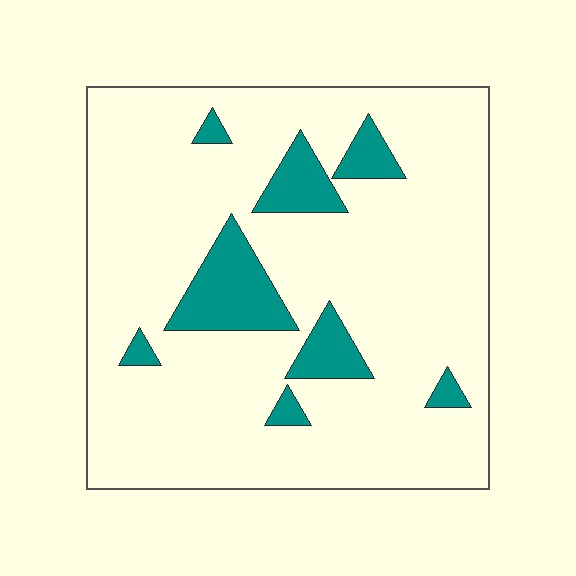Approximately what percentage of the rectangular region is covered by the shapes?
Approximately 15%.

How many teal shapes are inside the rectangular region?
8.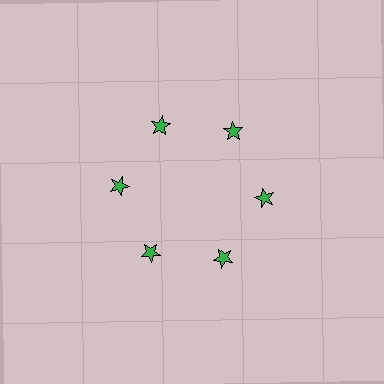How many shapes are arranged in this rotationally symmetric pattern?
There are 6 shapes, arranged in 6 groups of 1.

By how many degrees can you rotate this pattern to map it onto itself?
The pattern maps onto itself every 60 degrees of rotation.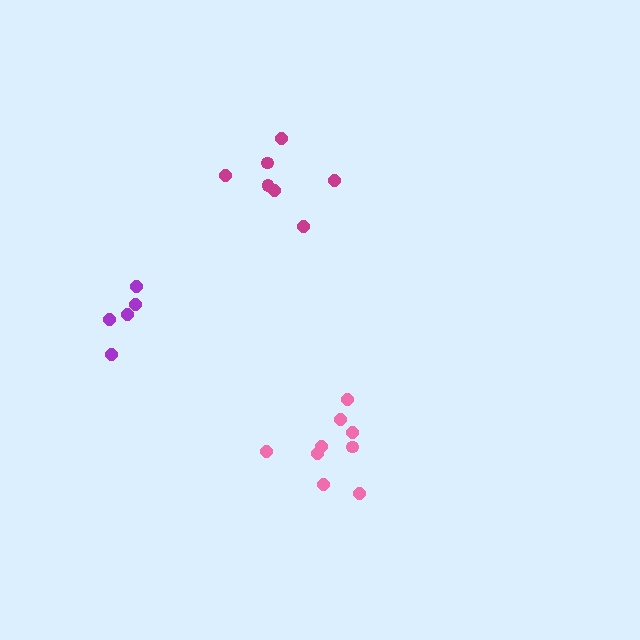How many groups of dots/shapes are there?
There are 3 groups.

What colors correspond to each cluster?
The clusters are colored: pink, magenta, purple.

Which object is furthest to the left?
The purple cluster is leftmost.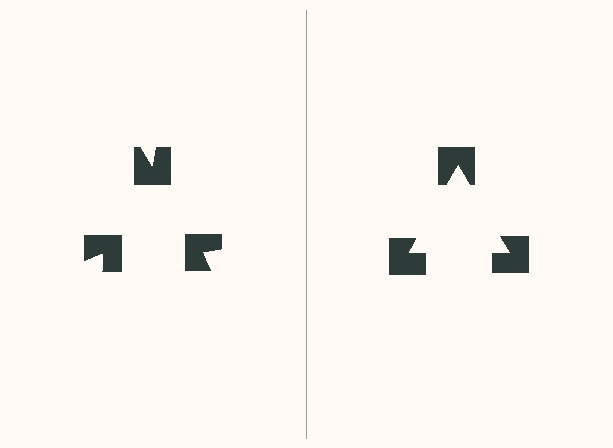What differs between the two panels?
The notched squares are positioned identically on both sides; only the wedge orientations differ. On the right they align to a triangle; on the left they are misaligned.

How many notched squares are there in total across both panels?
6 — 3 on each side.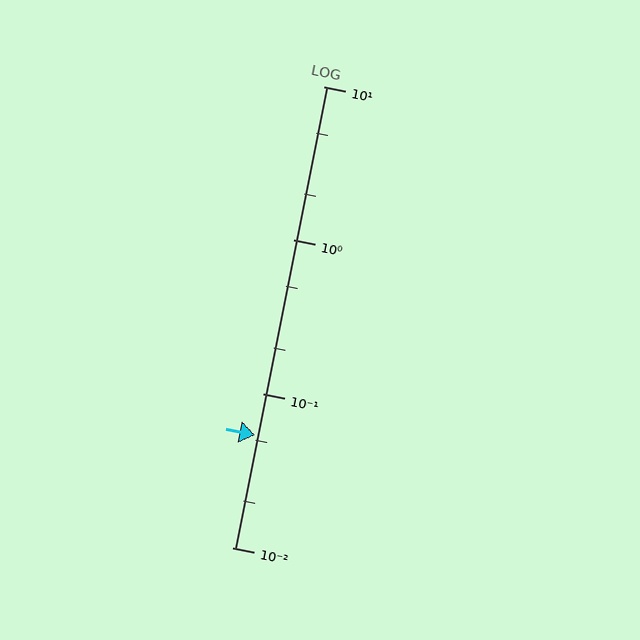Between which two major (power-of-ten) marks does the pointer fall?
The pointer is between 0.01 and 0.1.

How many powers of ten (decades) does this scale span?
The scale spans 3 decades, from 0.01 to 10.